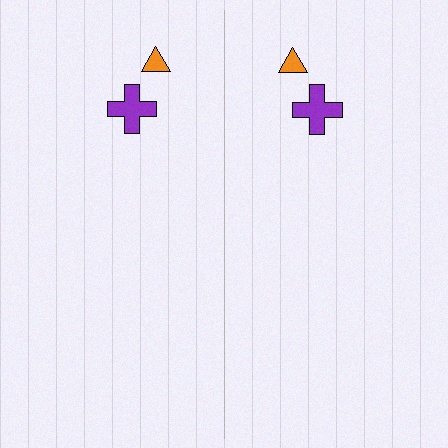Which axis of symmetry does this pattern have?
The pattern has a vertical axis of symmetry running through the center of the image.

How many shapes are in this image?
There are 4 shapes in this image.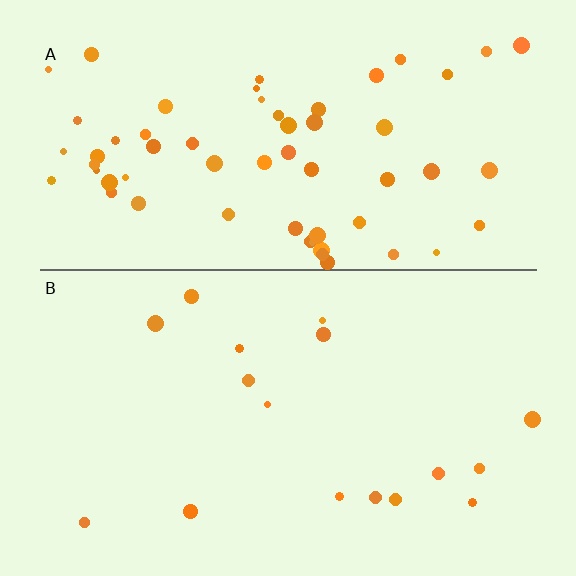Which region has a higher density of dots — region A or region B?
A (the top).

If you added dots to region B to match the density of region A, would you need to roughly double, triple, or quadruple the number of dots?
Approximately quadruple.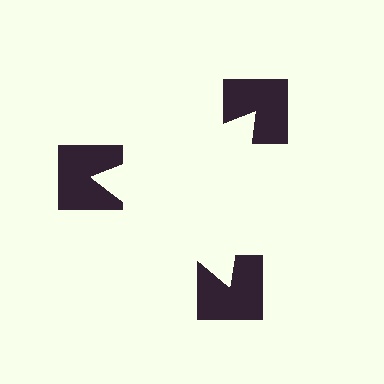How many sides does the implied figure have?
3 sides.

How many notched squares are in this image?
There are 3 — one at each vertex of the illusory triangle.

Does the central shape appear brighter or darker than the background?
It typically appears slightly brighter than the background, even though no actual brightness change is drawn.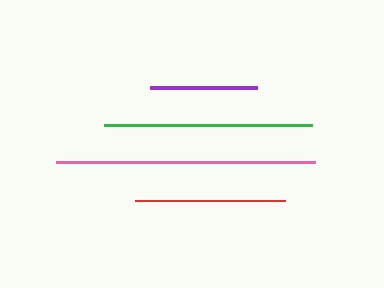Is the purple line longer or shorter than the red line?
The red line is longer than the purple line.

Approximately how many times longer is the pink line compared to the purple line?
The pink line is approximately 2.4 times the length of the purple line.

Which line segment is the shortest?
The purple line is the shortest at approximately 107 pixels.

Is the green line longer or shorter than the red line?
The green line is longer than the red line.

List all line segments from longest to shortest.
From longest to shortest: pink, green, red, purple.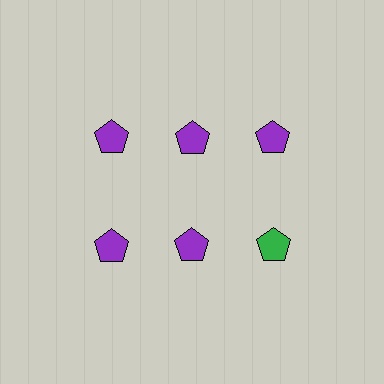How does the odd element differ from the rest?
It has a different color: green instead of purple.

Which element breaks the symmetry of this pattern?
The green pentagon in the second row, center column breaks the symmetry. All other shapes are purple pentagons.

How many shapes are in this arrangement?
There are 6 shapes arranged in a grid pattern.